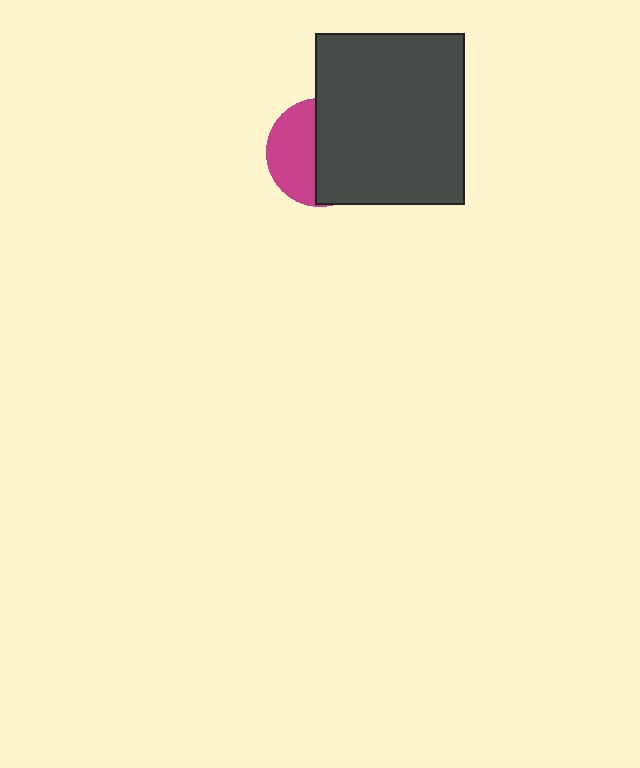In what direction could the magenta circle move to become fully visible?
The magenta circle could move left. That would shift it out from behind the dark gray rectangle entirely.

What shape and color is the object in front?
The object in front is a dark gray rectangle.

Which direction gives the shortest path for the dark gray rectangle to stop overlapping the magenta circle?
Moving right gives the shortest separation.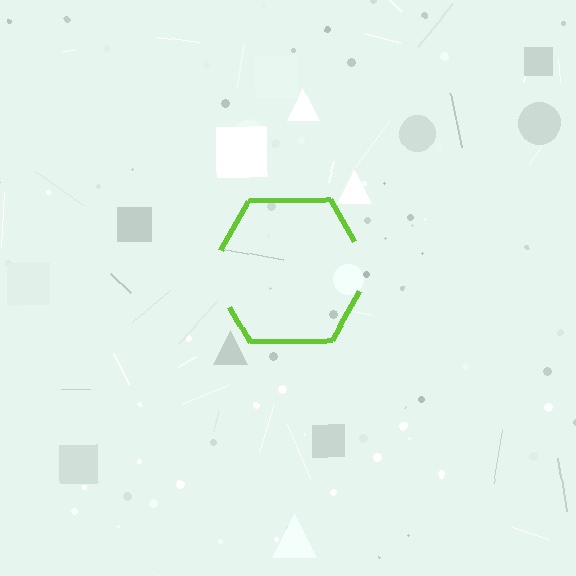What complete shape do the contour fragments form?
The contour fragments form a hexagon.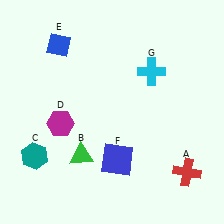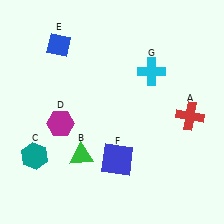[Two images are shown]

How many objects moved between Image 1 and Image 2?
1 object moved between the two images.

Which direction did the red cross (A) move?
The red cross (A) moved up.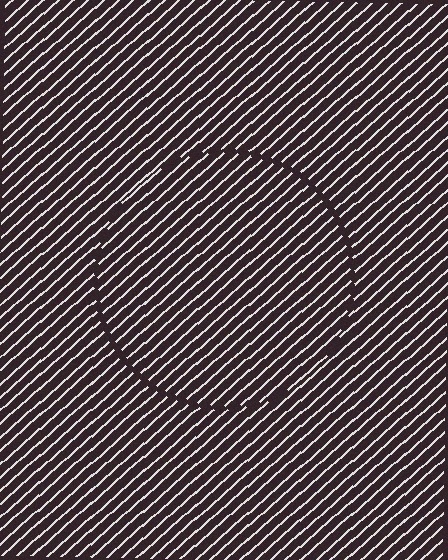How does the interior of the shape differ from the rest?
The interior of the shape contains the same grating, shifted by half a period — the contour is defined by the phase discontinuity where line-ends from the inner and outer gratings abut.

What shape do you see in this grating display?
An illusory circle. The interior of the shape contains the same grating, shifted by half a period — the contour is defined by the phase discontinuity where line-ends from the inner and outer gratings abut.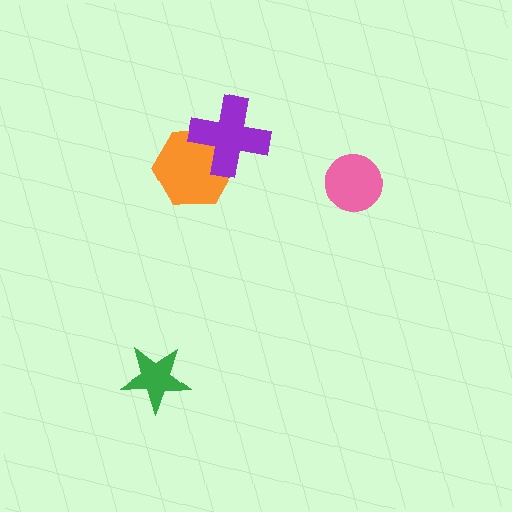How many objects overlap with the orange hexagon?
1 object overlaps with the orange hexagon.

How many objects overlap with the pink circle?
0 objects overlap with the pink circle.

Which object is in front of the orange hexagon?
The purple cross is in front of the orange hexagon.